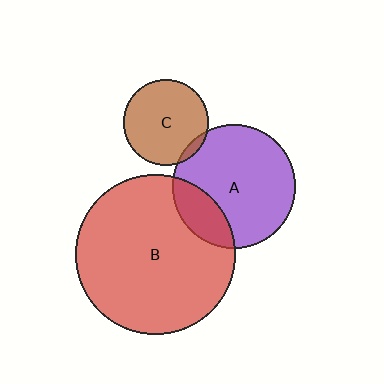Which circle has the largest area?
Circle B (red).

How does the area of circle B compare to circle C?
Approximately 3.5 times.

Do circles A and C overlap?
Yes.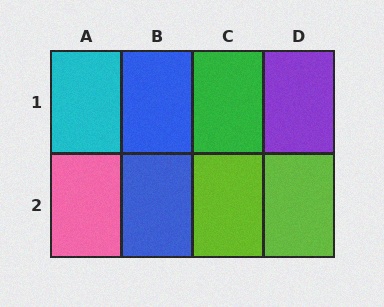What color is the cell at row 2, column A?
Pink.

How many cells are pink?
1 cell is pink.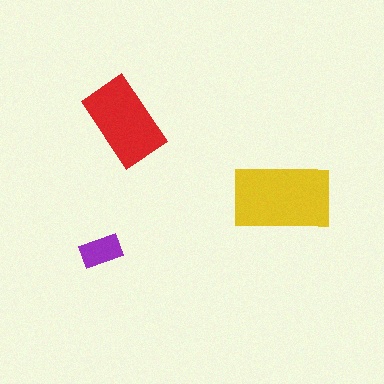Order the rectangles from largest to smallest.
the yellow one, the red one, the purple one.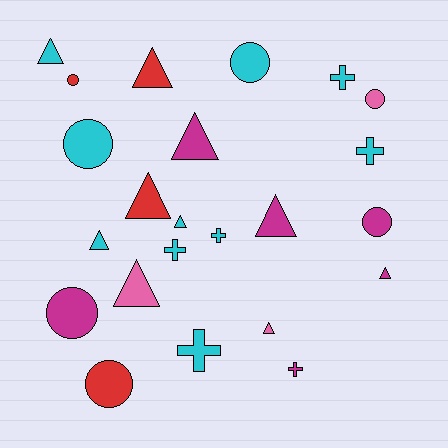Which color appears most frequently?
Cyan, with 10 objects.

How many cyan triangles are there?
There are 3 cyan triangles.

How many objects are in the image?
There are 23 objects.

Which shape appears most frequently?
Triangle, with 10 objects.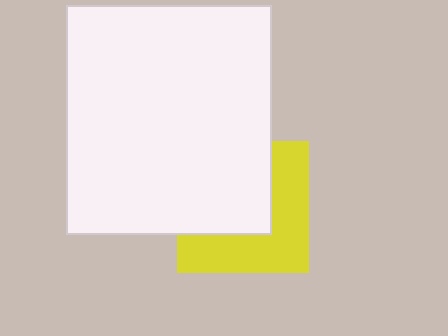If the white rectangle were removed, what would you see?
You would see the complete yellow square.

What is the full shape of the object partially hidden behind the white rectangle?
The partially hidden object is a yellow square.